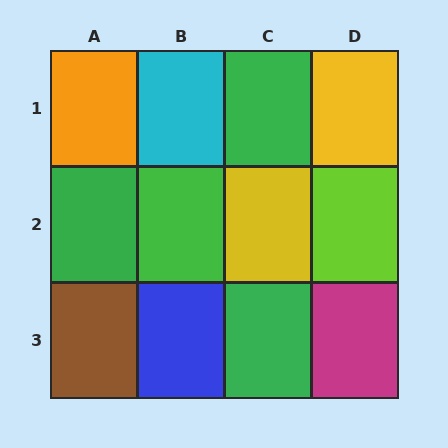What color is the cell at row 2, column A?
Green.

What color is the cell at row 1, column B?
Cyan.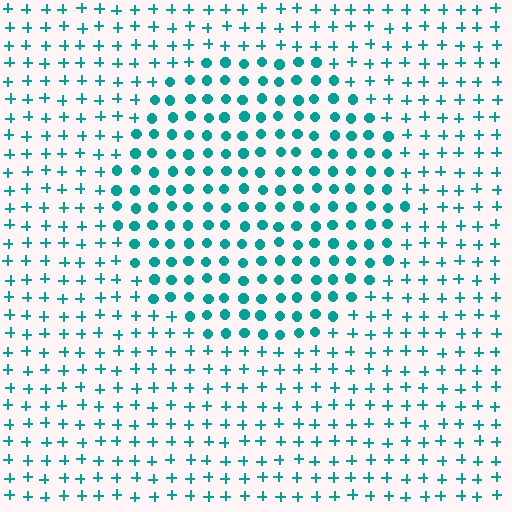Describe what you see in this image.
The image is filled with small teal elements arranged in a uniform grid. A circle-shaped region contains circles, while the surrounding area contains plus signs. The boundary is defined purely by the change in element shape.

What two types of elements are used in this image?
The image uses circles inside the circle region and plus signs outside it.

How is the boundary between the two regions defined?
The boundary is defined by a change in element shape: circles inside vs. plus signs outside. All elements share the same color and spacing.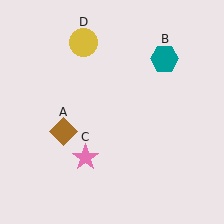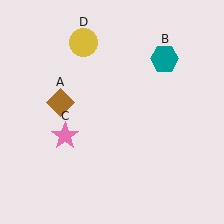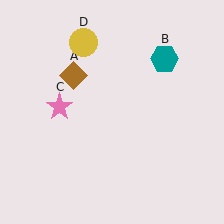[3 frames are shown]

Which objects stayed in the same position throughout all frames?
Teal hexagon (object B) and yellow circle (object D) remained stationary.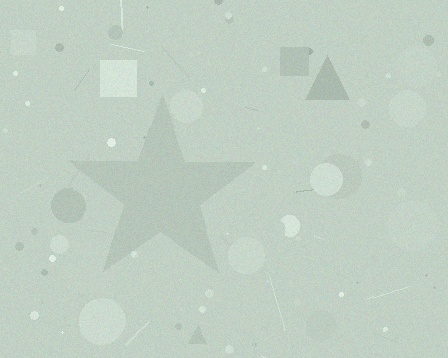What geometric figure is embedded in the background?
A star is embedded in the background.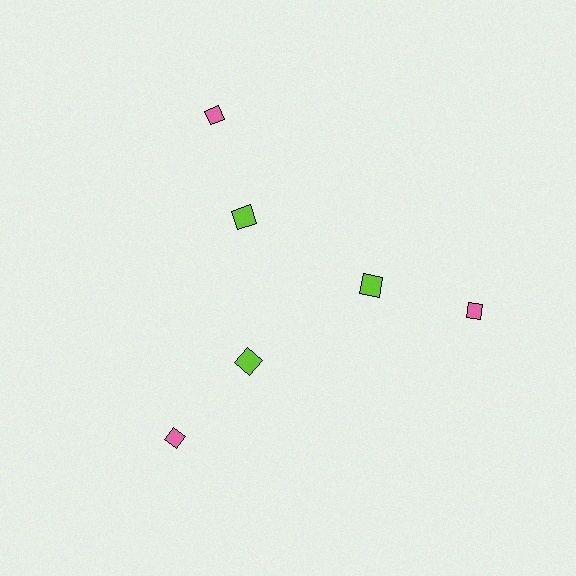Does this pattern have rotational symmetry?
Yes, this pattern has 3-fold rotational symmetry. It looks the same after rotating 120 degrees around the center.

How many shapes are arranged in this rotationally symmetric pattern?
There are 6 shapes, arranged in 3 groups of 2.